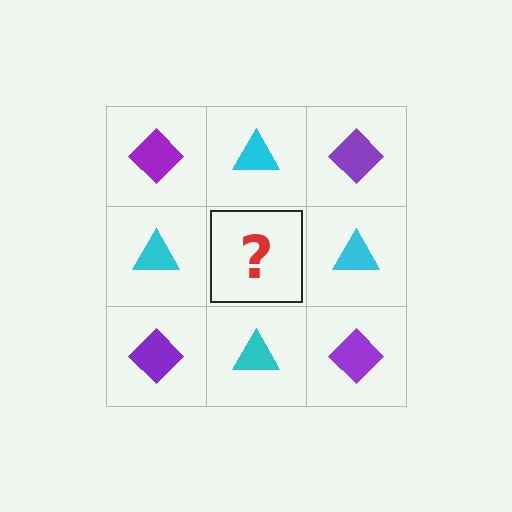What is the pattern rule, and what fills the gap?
The rule is that it alternates purple diamond and cyan triangle in a checkerboard pattern. The gap should be filled with a purple diamond.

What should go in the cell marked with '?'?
The missing cell should contain a purple diamond.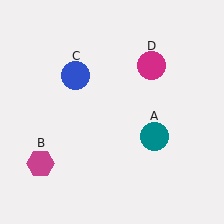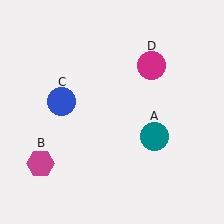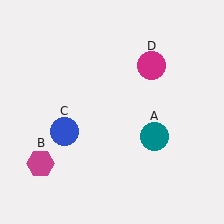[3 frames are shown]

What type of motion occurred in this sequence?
The blue circle (object C) rotated counterclockwise around the center of the scene.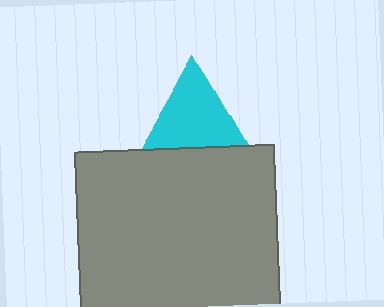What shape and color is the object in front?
The object in front is a gray square.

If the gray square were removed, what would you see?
You would see the complete cyan triangle.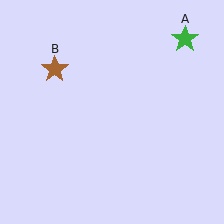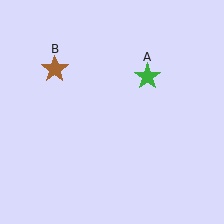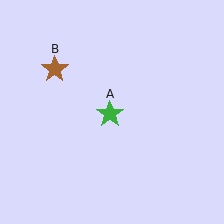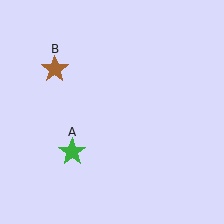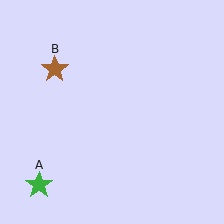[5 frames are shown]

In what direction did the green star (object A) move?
The green star (object A) moved down and to the left.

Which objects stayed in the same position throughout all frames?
Brown star (object B) remained stationary.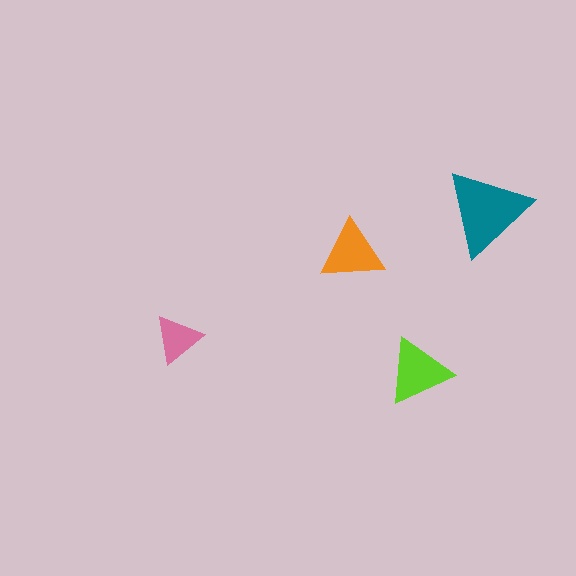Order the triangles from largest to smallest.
the teal one, the lime one, the orange one, the pink one.